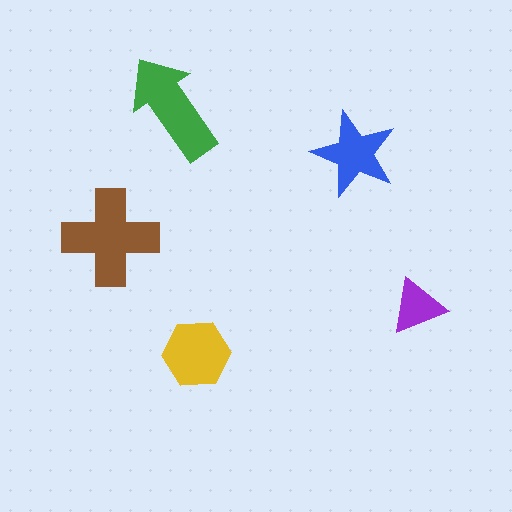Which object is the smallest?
The purple triangle.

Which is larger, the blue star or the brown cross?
The brown cross.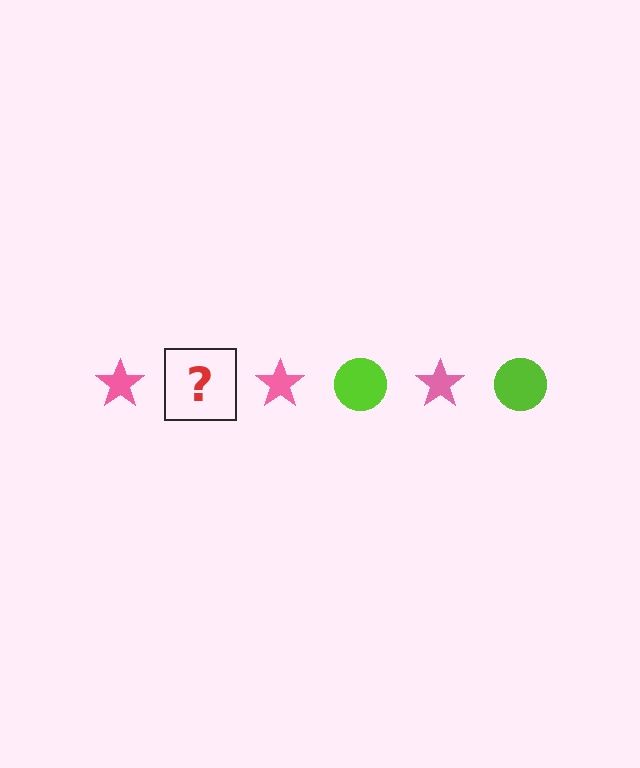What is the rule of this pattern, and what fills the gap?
The rule is that the pattern alternates between pink star and lime circle. The gap should be filled with a lime circle.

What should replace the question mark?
The question mark should be replaced with a lime circle.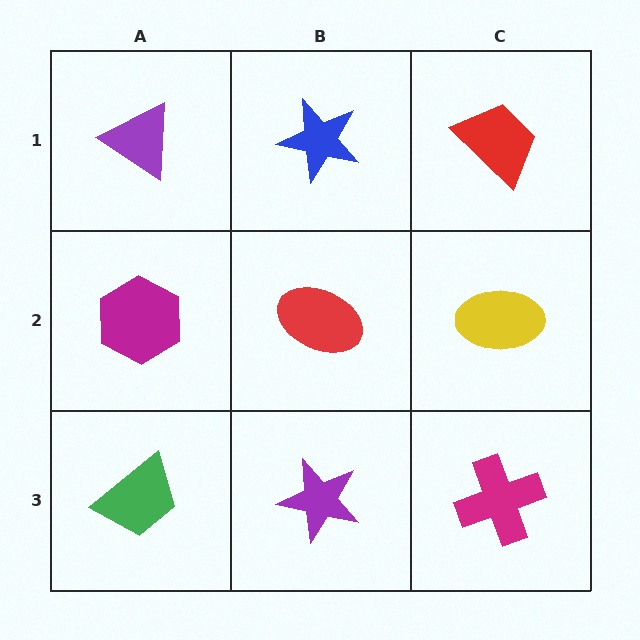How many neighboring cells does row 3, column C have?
2.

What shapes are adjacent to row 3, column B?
A red ellipse (row 2, column B), a green trapezoid (row 3, column A), a magenta cross (row 3, column C).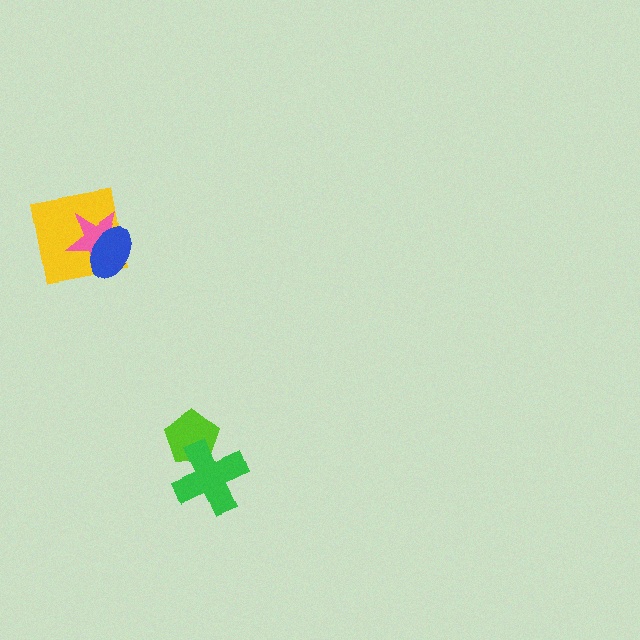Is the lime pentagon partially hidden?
Yes, it is partially covered by another shape.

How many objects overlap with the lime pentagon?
1 object overlaps with the lime pentagon.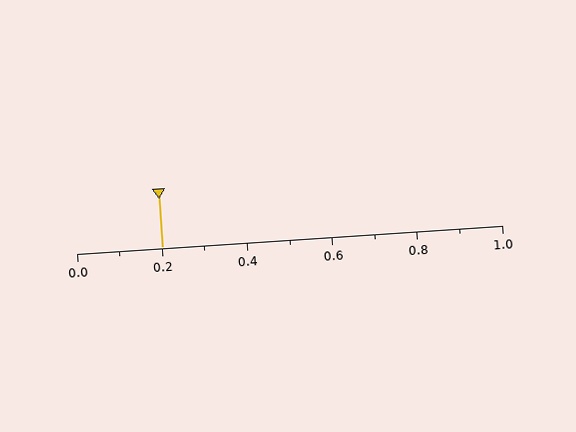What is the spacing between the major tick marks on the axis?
The major ticks are spaced 0.2 apart.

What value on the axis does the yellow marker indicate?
The marker indicates approximately 0.2.